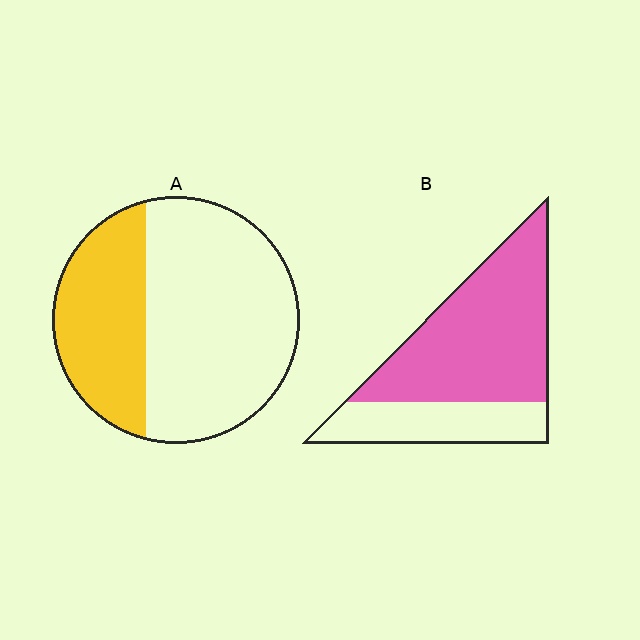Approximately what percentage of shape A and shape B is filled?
A is approximately 35% and B is approximately 70%.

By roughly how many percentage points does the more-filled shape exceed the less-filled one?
By roughly 35 percentage points (B over A).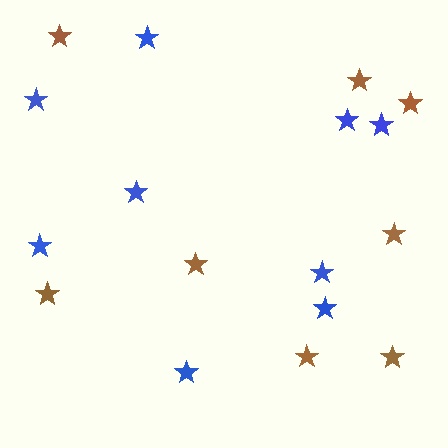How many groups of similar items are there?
There are 2 groups: one group of brown stars (8) and one group of blue stars (9).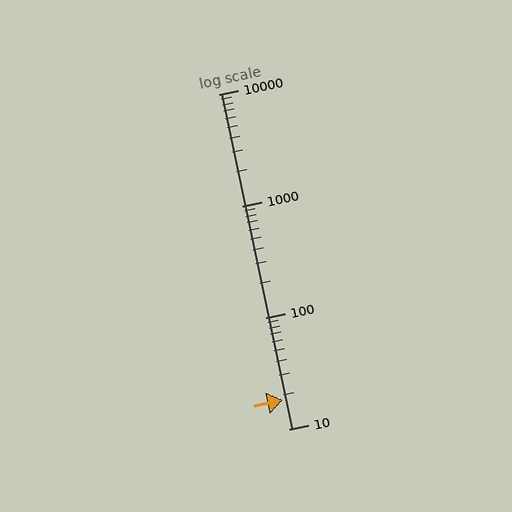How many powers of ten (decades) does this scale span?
The scale spans 3 decades, from 10 to 10000.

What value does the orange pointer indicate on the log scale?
The pointer indicates approximately 18.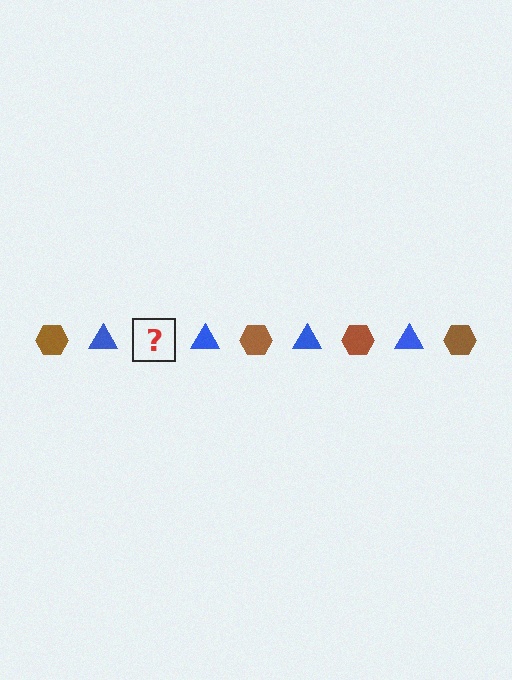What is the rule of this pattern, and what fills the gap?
The rule is that the pattern alternates between brown hexagon and blue triangle. The gap should be filled with a brown hexagon.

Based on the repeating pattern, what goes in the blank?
The blank should be a brown hexagon.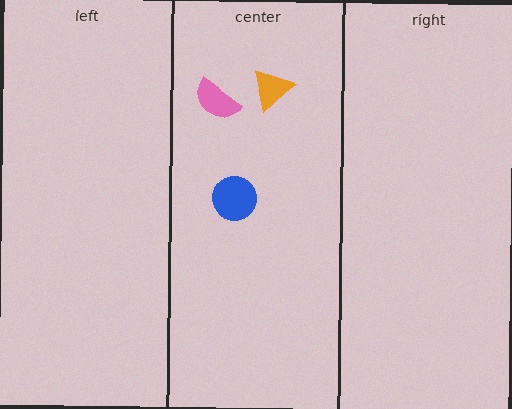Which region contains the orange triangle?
The center region.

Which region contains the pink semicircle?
The center region.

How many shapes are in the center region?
3.